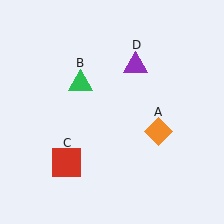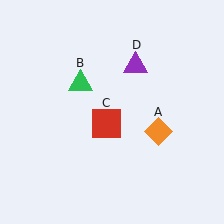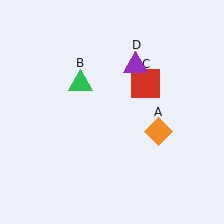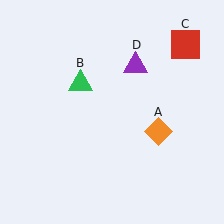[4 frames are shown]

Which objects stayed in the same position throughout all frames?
Orange diamond (object A) and green triangle (object B) and purple triangle (object D) remained stationary.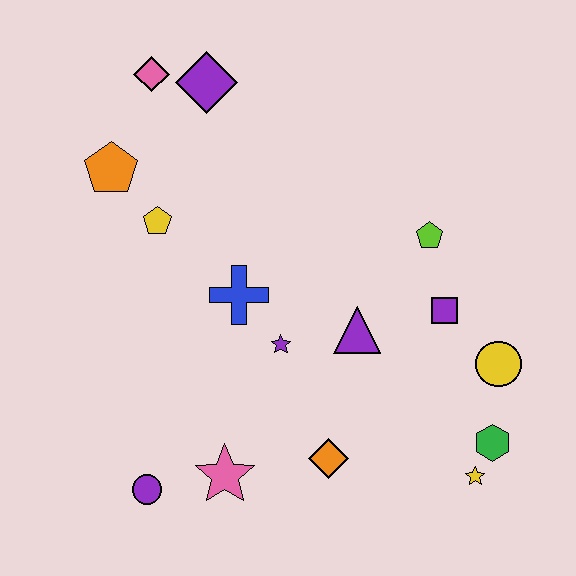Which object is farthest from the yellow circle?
The pink diamond is farthest from the yellow circle.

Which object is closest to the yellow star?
The green hexagon is closest to the yellow star.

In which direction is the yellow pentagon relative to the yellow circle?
The yellow pentagon is to the left of the yellow circle.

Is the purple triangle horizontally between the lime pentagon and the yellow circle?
No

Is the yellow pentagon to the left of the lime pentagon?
Yes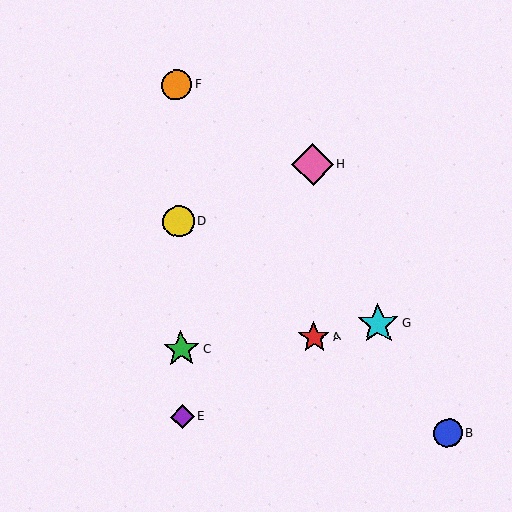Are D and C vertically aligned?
Yes, both are at x≈179.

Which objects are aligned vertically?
Objects C, D, E, F are aligned vertically.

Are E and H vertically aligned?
No, E is at x≈182 and H is at x≈313.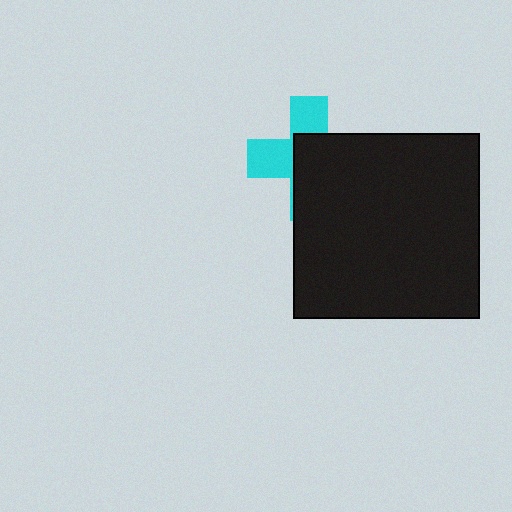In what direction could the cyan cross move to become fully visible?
The cyan cross could move toward the upper-left. That would shift it out from behind the black square entirely.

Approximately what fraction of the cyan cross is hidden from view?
Roughly 58% of the cyan cross is hidden behind the black square.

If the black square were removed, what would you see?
You would see the complete cyan cross.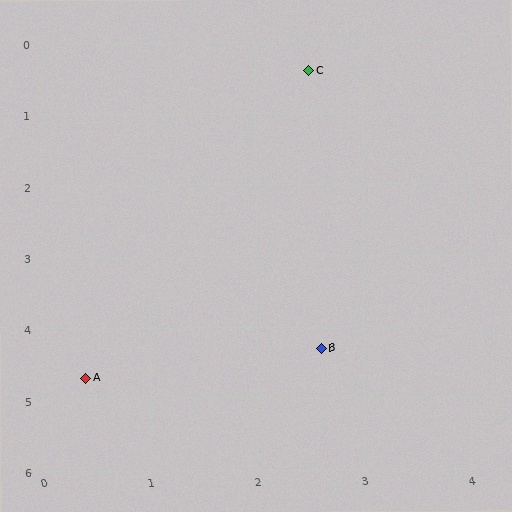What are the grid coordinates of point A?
Point A is at approximately (0.4, 4.7).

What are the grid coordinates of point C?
Point C is at approximately (2.5, 0.4).